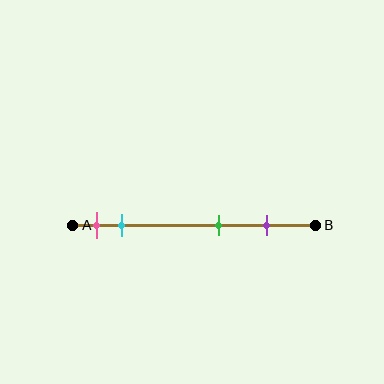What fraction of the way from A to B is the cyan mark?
The cyan mark is approximately 20% (0.2) of the way from A to B.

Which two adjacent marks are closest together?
The pink and cyan marks are the closest adjacent pair.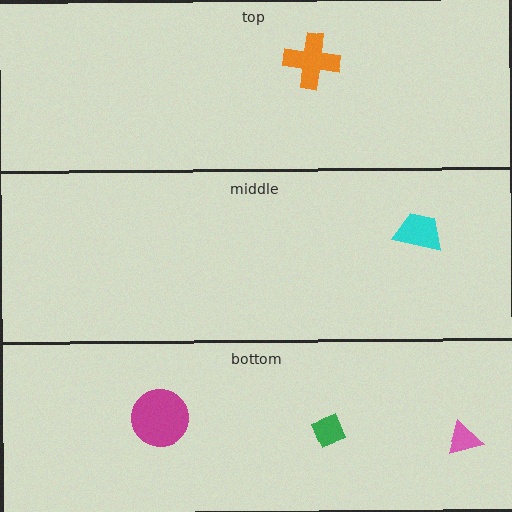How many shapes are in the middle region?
1.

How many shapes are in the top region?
1.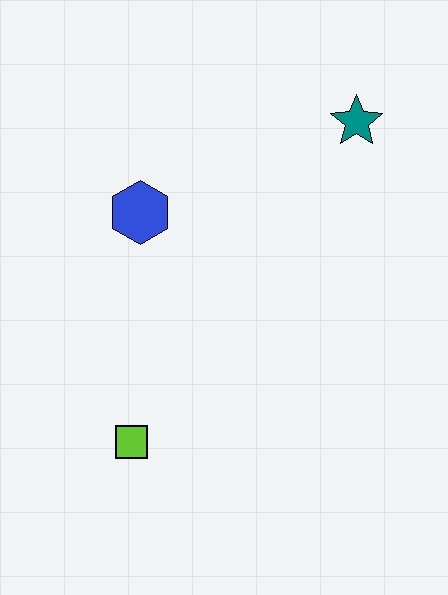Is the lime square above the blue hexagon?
No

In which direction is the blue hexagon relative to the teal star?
The blue hexagon is to the left of the teal star.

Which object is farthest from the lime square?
The teal star is farthest from the lime square.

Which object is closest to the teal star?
The blue hexagon is closest to the teal star.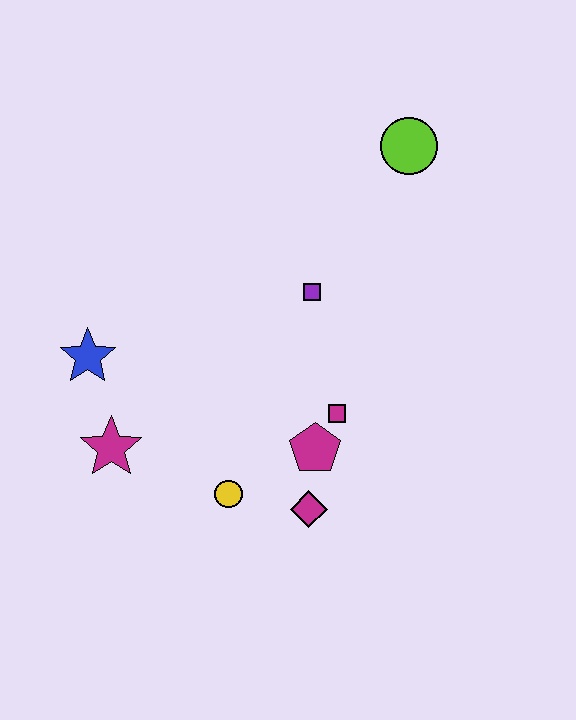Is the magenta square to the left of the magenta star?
No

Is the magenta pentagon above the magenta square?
No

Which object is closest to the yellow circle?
The magenta diamond is closest to the yellow circle.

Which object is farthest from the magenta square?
The lime circle is farthest from the magenta square.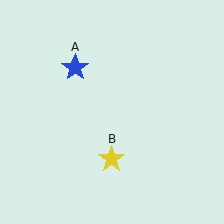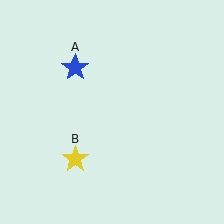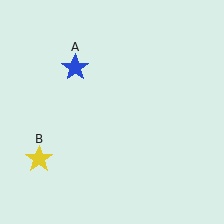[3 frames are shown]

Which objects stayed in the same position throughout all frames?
Blue star (object A) remained stationary.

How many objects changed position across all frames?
1 object changed position: yellow star (object B).